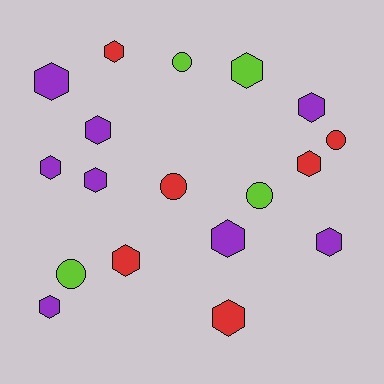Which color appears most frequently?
Purple, with 8 objects.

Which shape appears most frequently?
Hexagon, with 13 objects.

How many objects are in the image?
There are 18 objects.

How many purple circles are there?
There are no purple circles.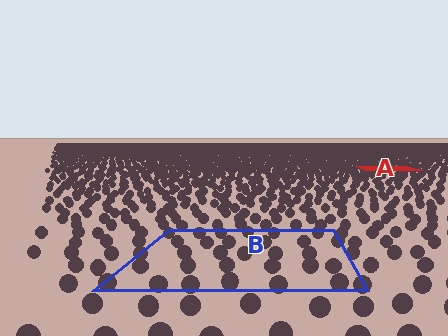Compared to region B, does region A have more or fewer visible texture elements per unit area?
Region A has more texture elements per unit area — they are packed more densely because it is farther away.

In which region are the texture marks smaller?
The texture marks are smaller in region A, because it is farther away.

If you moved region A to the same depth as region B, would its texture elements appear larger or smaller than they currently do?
They would appear larger. At a closer depth, the same texture elements are projected at a bigger on-screen size.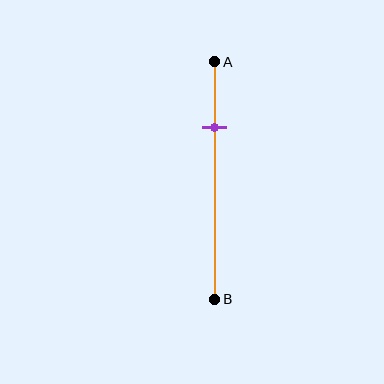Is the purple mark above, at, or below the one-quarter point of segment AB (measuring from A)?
The purple mark is approximately at the one-quarter point of segment AB.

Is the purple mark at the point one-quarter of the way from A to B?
Yes, the mark is approximately at the one-quarter point.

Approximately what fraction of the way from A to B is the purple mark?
The purple mark is approximately 30% of the way from A to B.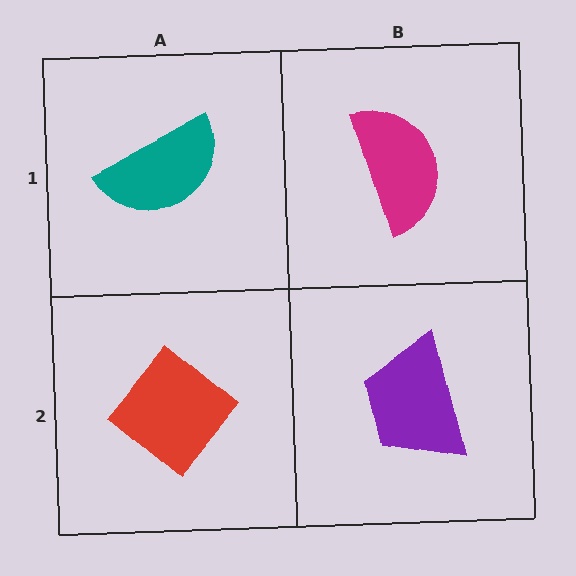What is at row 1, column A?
A teal semicircle.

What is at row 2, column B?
A purple trapezoid.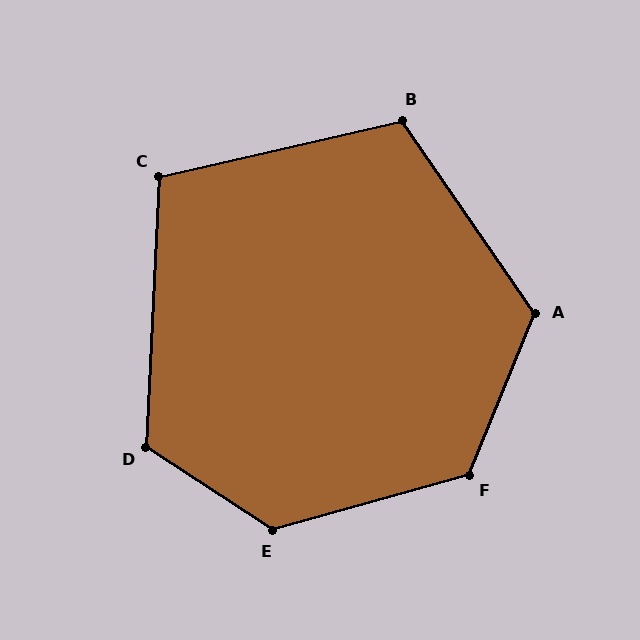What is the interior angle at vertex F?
Approximately 128 degrees (obtuse).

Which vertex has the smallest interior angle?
C, at approximately 106 degrees.